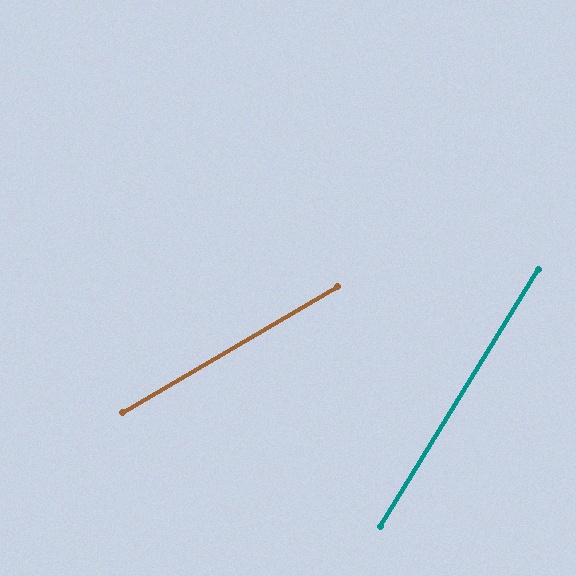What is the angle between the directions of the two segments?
Approximately 28 degrees.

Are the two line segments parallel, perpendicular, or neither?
Neither parallel nor perpendicular — they differ by about 28°.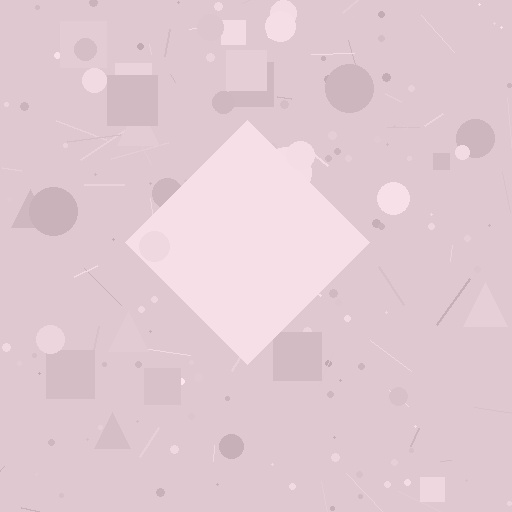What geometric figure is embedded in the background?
A diamond is embedded in the background.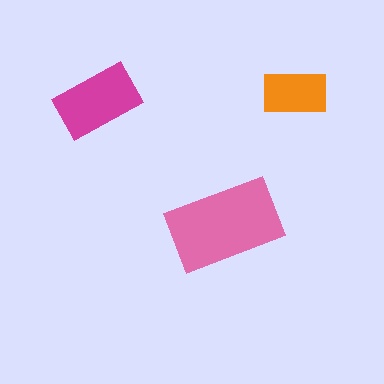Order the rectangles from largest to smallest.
the pink one, the magenta one, the orange one.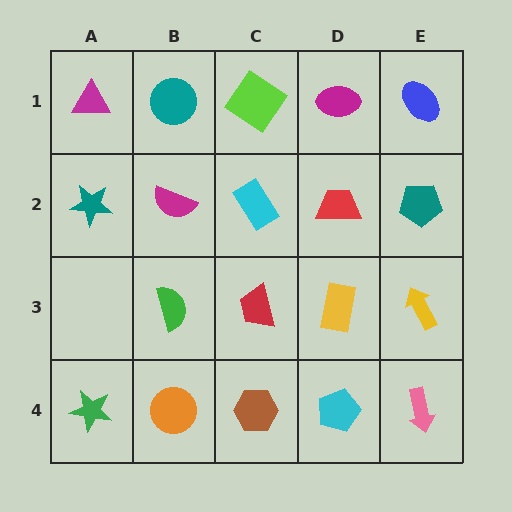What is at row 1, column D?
A magenta ellipse.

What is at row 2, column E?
A teal pentagon.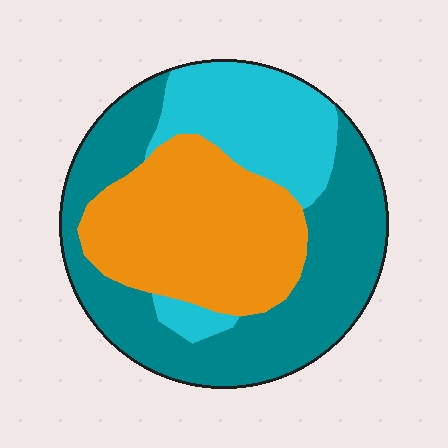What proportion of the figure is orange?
Orange covers 34% of the figure.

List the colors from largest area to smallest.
From largest to smallest: teal, orange, cyan.